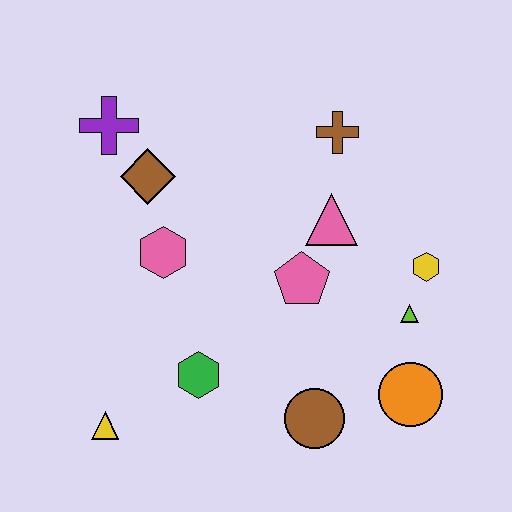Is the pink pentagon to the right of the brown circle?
No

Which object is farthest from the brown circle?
The purple cross is farthest from the brown circle.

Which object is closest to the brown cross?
The pink triangle is closest to the brown cross.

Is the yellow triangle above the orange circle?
No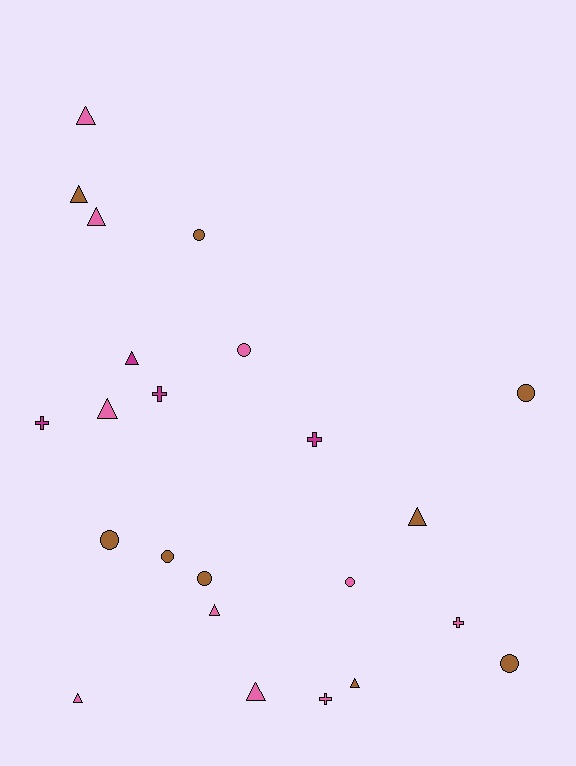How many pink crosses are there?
There are 2 pink crosses.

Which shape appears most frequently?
Triangle, with 10 objects.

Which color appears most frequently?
Pink, with 10 objects.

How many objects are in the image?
There are 23 objects.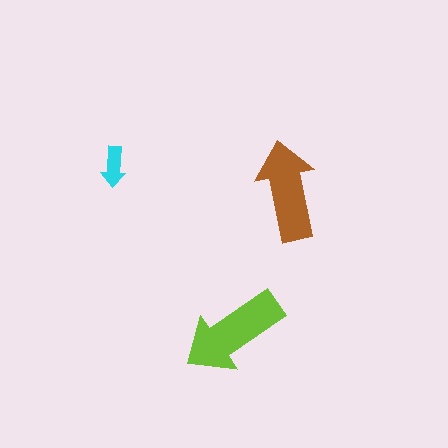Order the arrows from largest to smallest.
the lime one, the brown one, the cyan one.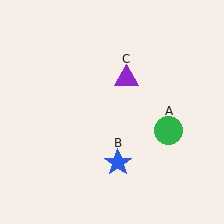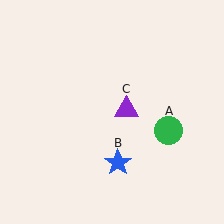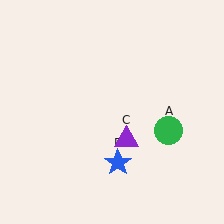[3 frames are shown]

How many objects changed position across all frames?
1 object changed position: purple triangle (object C).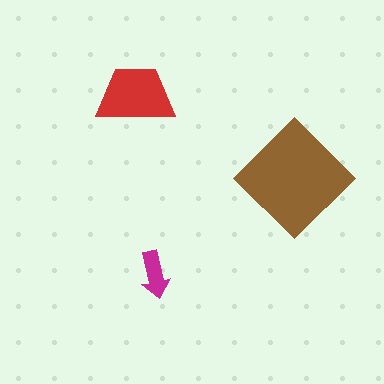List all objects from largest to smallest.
The brown diamond, the red trapezoid, the magenta arrow.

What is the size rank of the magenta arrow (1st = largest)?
3rd.